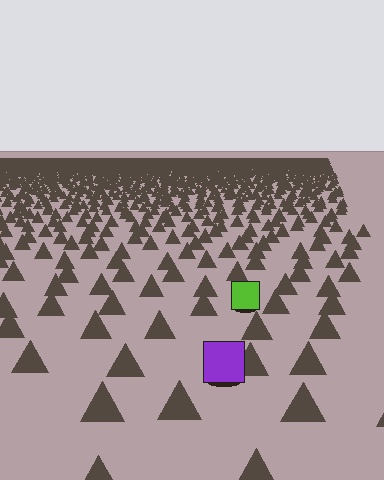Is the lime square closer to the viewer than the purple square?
No. The purple square is closer — you can tell from the texture gradient: the ground texture is coarser near it.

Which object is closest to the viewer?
The purple square is closest. The texture marks near it are larger and more spread out.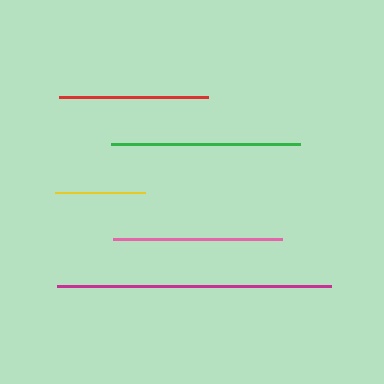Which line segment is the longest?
The magenta line is the longest at approximately 274 pixels.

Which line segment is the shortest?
The yellow line is the shortest at approximately 90 pixels.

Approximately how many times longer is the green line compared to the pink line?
The green line is approximately 1.1 times the length of the pink line.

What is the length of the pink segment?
The pink segment is approximately 169 pixels long.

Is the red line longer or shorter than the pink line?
The pink line is longer than the red line.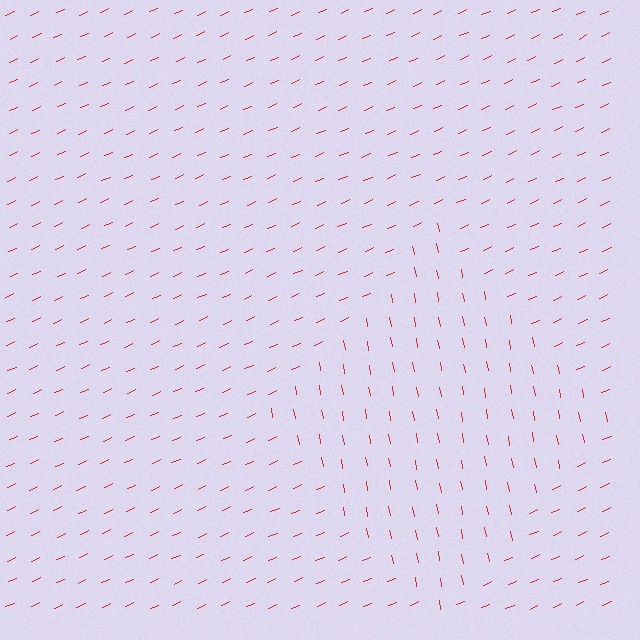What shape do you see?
I see a diamond.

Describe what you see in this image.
The image is filled with small red line segments. A diamond region in the image has lines oriented differently from the surrounding lines, creating a visible texture boundary.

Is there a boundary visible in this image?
Yes, there is a texture boundary formed by a change in line orientation.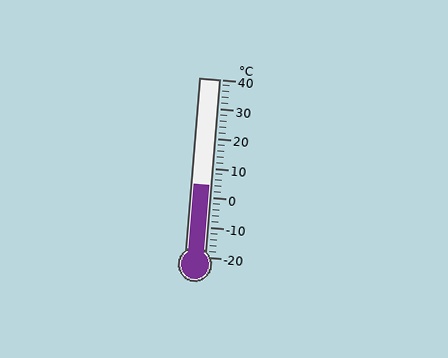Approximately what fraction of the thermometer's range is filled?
The thermometer is filled to approximately 40% of its range.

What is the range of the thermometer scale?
The thermometer scale ranges from -20°C to 40°C.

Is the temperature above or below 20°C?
The temperature is below 20°C.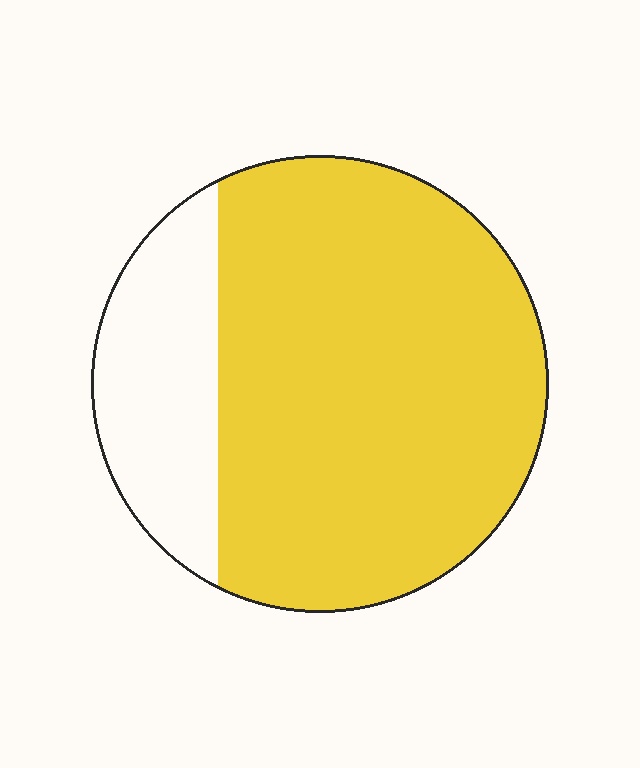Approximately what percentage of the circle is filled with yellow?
Approximately 75%.